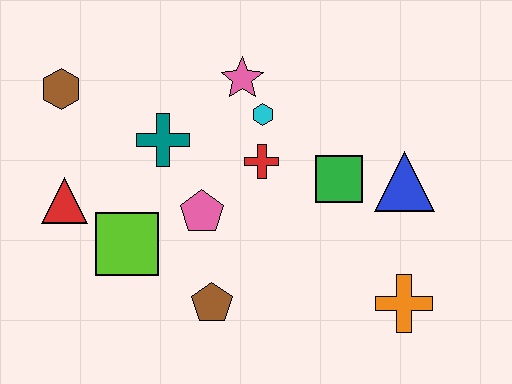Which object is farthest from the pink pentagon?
The orange cross is farthest from the pink pentagon.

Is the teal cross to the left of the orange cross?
Yes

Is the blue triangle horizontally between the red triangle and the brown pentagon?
No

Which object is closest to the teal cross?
The pink pentagon is closest to the teal cross.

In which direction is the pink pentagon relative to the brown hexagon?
The pink pentagon is to the right of the brown hexagon.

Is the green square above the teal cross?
No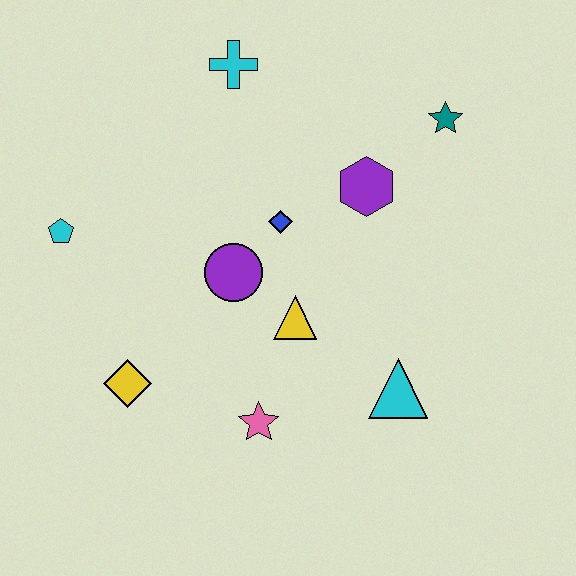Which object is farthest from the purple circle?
The teal star is farthest from the purple circle.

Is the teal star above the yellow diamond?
Yes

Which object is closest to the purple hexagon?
The blue diamond is closest to the purple hexagon.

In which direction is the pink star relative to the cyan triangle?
The pink star is to the left of the cyan triangle.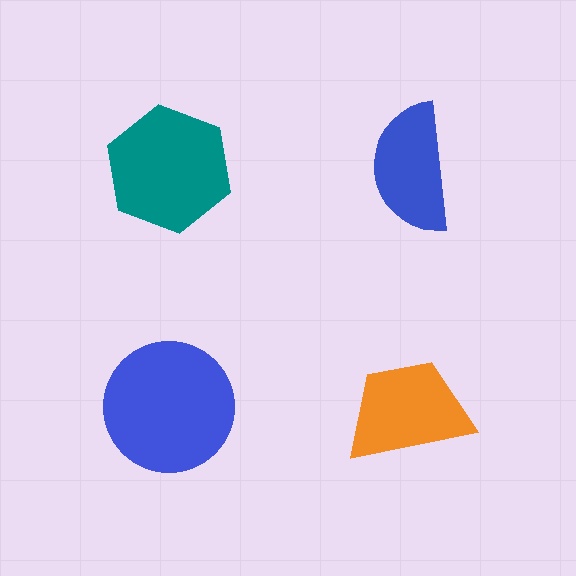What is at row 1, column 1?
A teal hexagon.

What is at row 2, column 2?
An orange trapezoid.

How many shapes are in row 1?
2 shapes.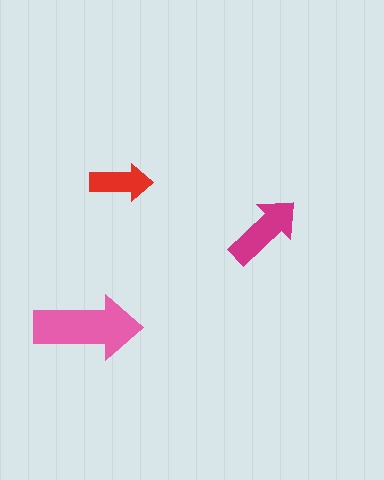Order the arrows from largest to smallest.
the pink one, the magenta one, the red one.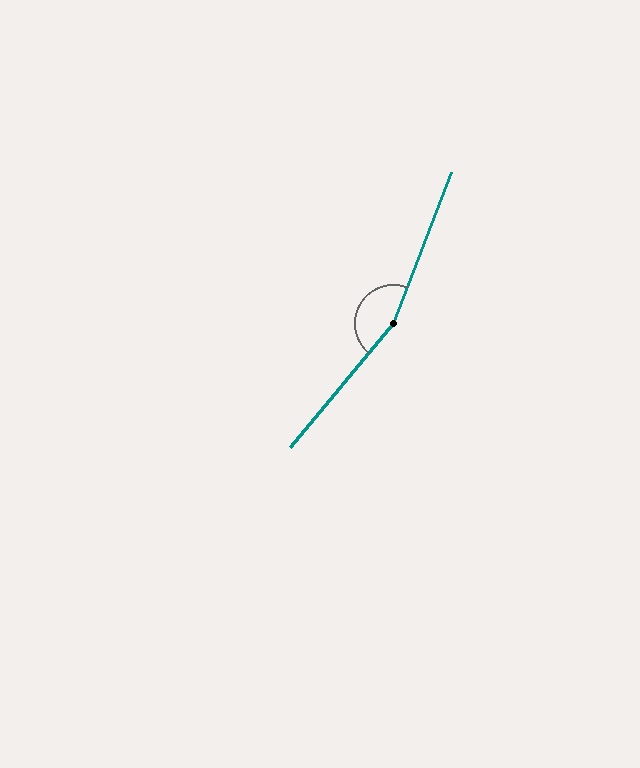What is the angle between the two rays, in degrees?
Approximately 161 degrees.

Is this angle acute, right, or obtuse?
It is obtuse.